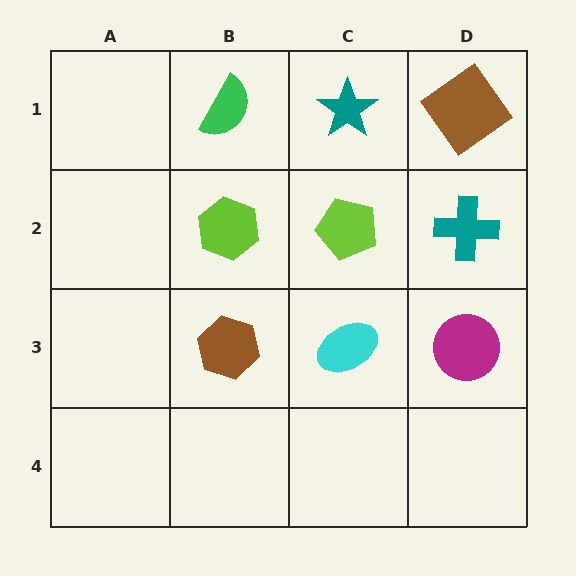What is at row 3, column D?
A magenta circle.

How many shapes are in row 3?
3 shapes.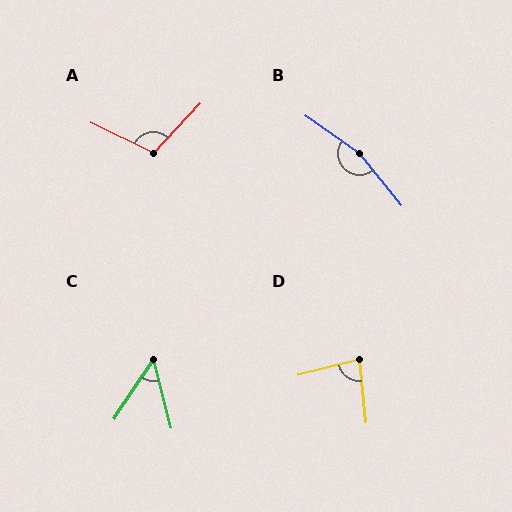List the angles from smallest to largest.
C (48°), D (82°), A (108°), B (164°).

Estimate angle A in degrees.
Approximately 108 degrees.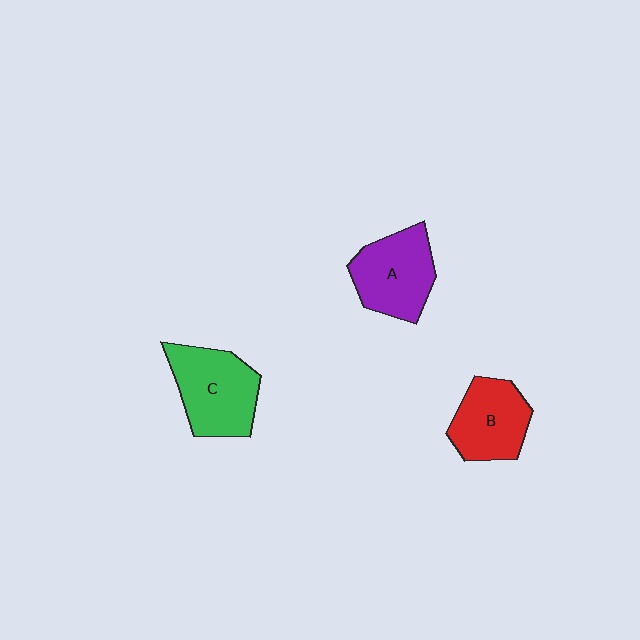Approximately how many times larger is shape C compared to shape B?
Approximately 1.2 times.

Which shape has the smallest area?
Shape B (red).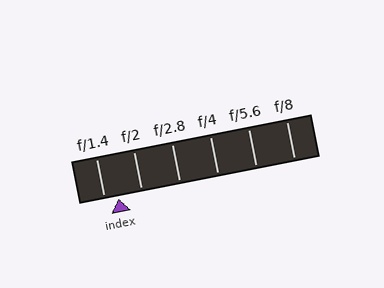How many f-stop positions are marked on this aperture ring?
There are 6 f-stop positions marked.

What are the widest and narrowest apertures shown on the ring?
The widest aperture shown is f/1.4 and the narrowest is f/8.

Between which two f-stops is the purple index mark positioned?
The index mark is between f/1.4 and f/2.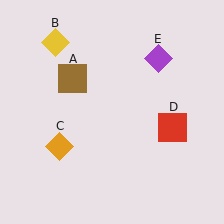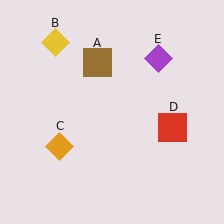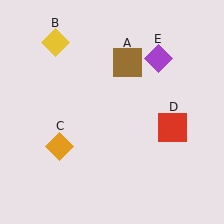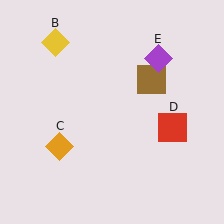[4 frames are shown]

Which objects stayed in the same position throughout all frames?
Yellow diamond (object B) and orange diamond (object C) and red square (object D) and purple diamond (object E) remained stationary.